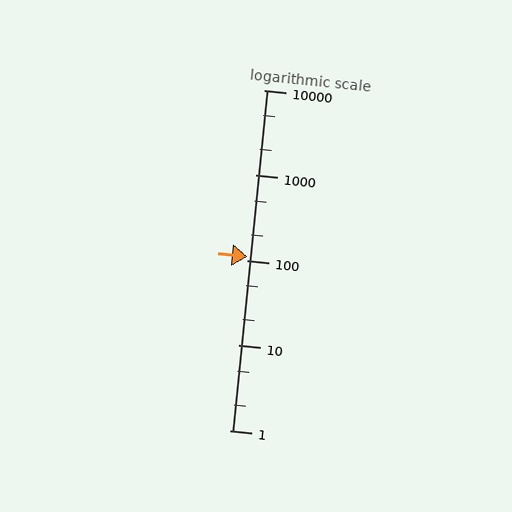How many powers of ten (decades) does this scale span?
The scale spans 4 decades, from 1 to 10000.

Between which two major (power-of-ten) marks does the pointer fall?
The pointer is between 100 and 1000.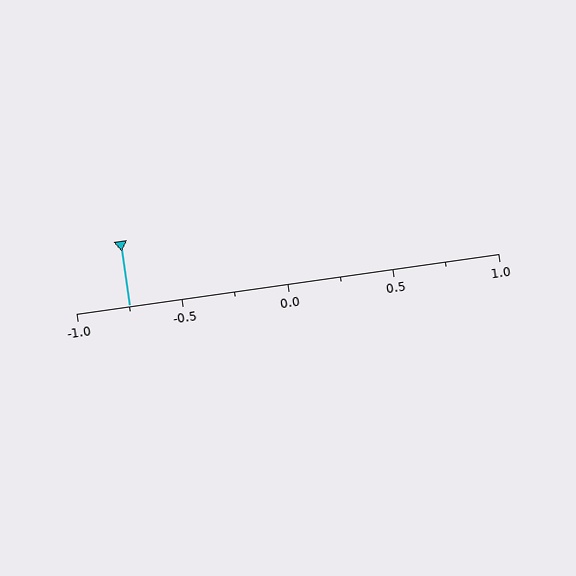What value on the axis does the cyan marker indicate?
The marker indicates approximately -0.75.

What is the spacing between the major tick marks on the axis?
The major ticks are spaced 0.5 apart.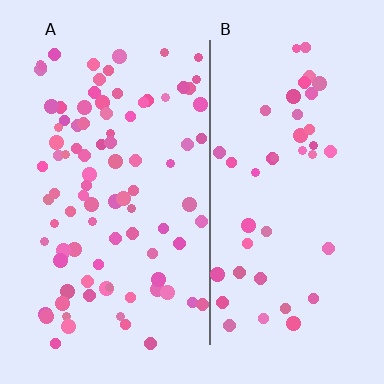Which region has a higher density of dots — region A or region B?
A (the left).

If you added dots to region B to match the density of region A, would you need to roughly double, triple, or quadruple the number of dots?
Approximately double.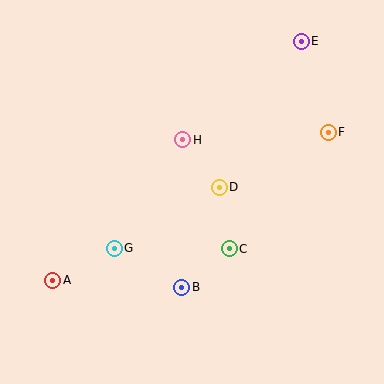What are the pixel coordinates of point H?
Point H is at (183, 140).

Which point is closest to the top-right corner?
Point E is closest to the top-right corner.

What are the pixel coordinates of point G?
Point G is at (114, 248).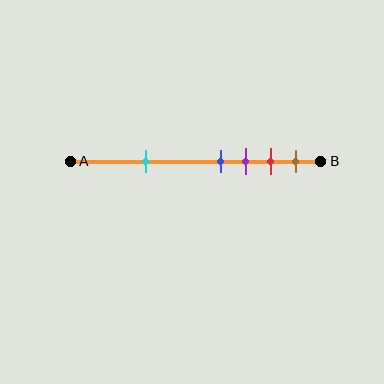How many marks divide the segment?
There are 5 marks dividing the segment.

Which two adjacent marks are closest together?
The blue and purple marks are the closest adjacent pair.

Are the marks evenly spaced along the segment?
No, the marks are not evenly spaced.